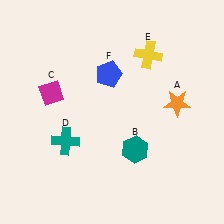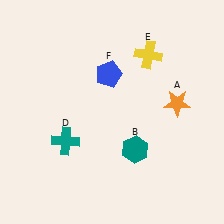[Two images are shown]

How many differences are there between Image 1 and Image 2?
There is 1 difference between the two images.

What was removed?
The magenta diamond (C) was removed in Image 2.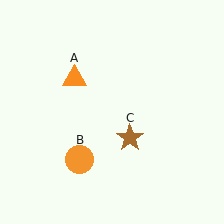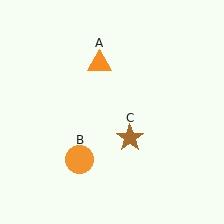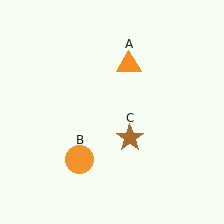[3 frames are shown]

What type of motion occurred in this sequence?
The orange triangle (object A) rotated clockwise around the center of the scene.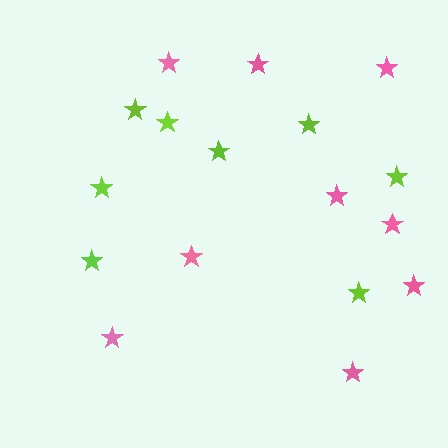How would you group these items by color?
There are 2 groups: one group of lime stars (8) and one group of pink stars (9).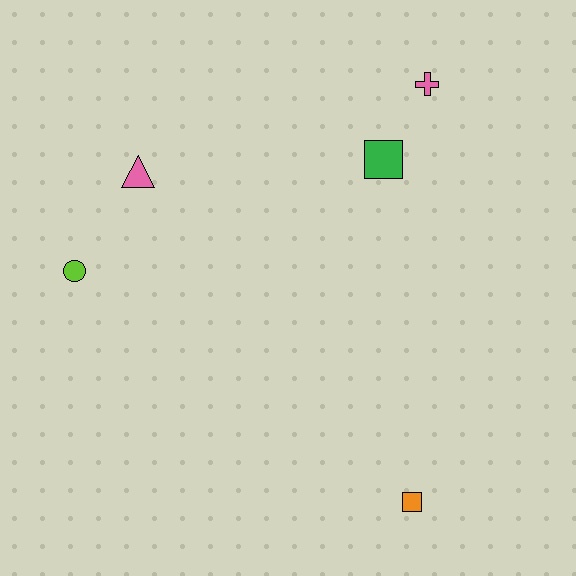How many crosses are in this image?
There is 1 cross.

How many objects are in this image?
There are 5 objects.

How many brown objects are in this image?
There are no brown objects.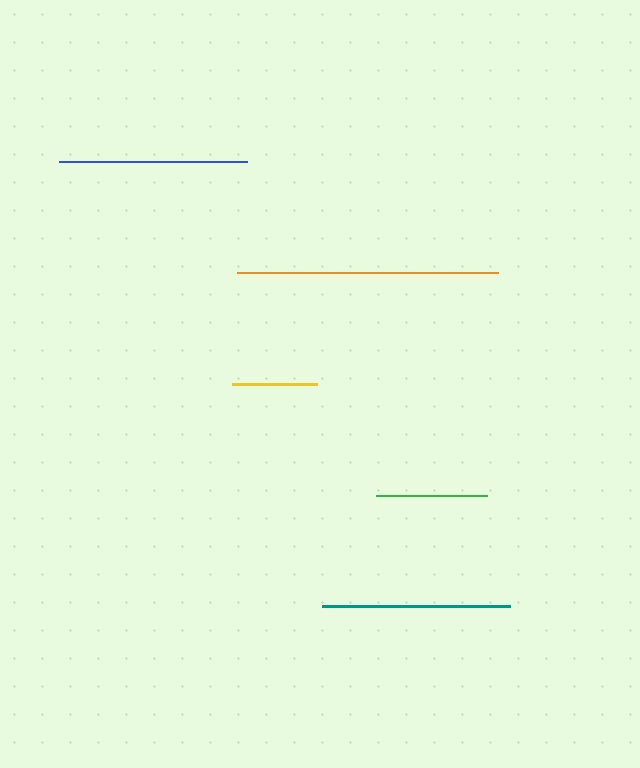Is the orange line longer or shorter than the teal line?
The orange line is longer than the teal line.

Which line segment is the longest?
The orange line is the longest at approximately 261 pixels.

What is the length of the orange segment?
The orange segment is approximately 261 pixels long.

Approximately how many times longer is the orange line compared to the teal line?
The orange line is approximately 1.4 times the length of the teal line.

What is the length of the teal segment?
The teal segment is approximately 188 pixels long.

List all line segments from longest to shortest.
From longest to shortest: orange, teal, blue, green, yellow.